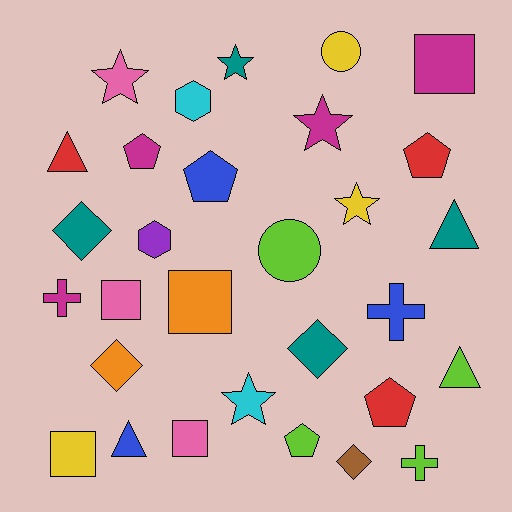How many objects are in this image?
There are 30 objects.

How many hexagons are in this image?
There are 2 hexagons.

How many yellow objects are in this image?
There are 3 yellow objects.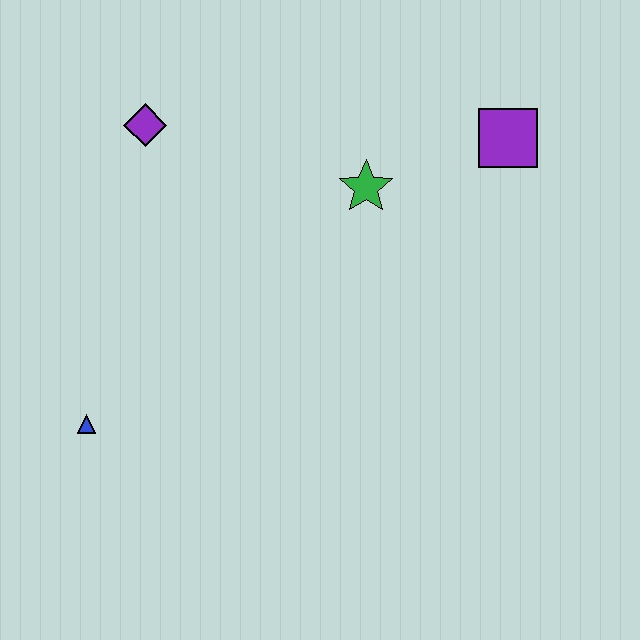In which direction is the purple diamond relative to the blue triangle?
The purple diamond is above the blue triangle.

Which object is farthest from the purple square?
The blue triangle is farthest from the purple square.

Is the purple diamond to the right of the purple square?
No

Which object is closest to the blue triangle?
The purple diamond is closest to the blue triangle.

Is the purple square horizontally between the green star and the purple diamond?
No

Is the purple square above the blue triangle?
Yes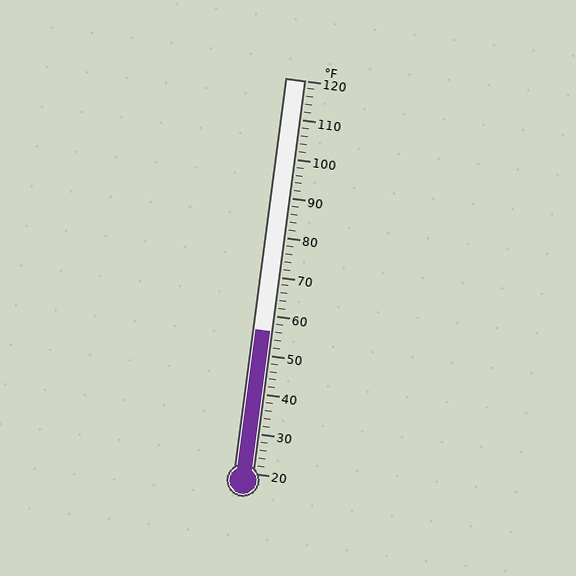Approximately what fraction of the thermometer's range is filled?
The thermometer is filled to approximately 35% of its range.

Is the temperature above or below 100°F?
The temperature is below 100°F.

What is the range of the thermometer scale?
The thermometer scale ranges from 20°F to 120°F.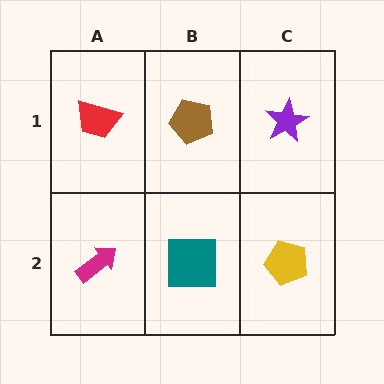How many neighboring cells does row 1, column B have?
3.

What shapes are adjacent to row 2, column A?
A red trapezoid (row 1, column A), a teal square (row 2, column B).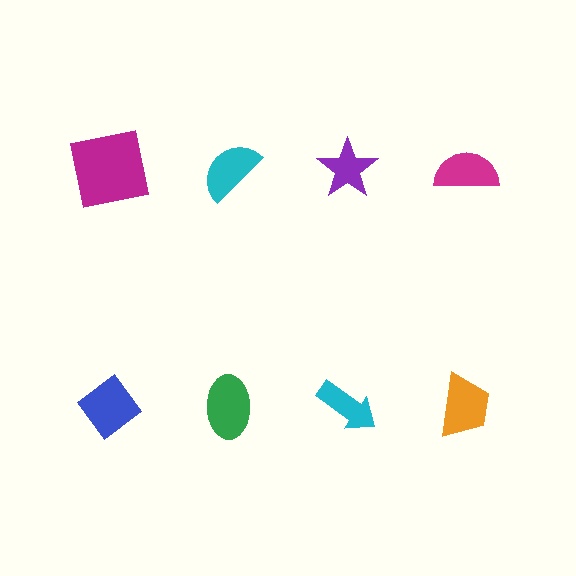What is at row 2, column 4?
An orange trapezoid.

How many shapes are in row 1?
4 shapes.